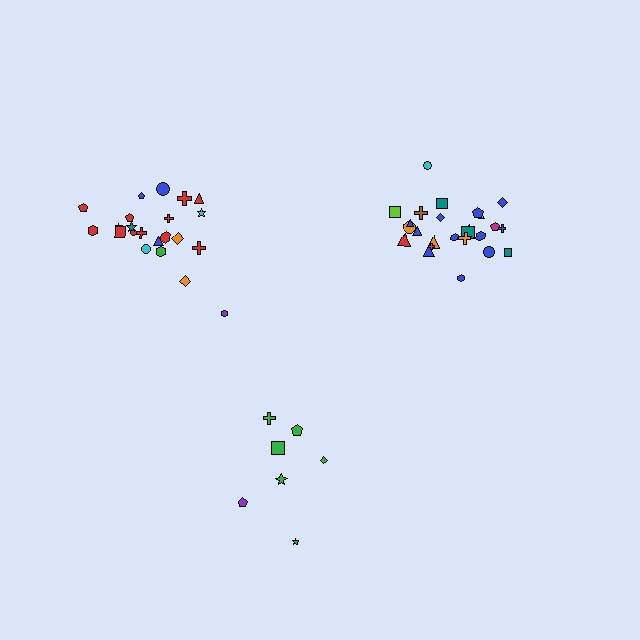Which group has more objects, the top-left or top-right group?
The top-right group.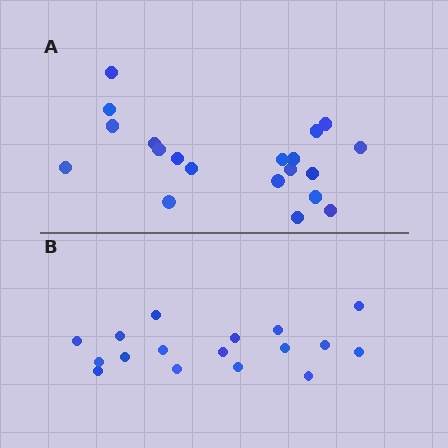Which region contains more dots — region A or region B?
Region A (the top region) has more dots.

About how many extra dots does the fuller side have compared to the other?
Region A has just a few more — roughly 2 or 3 more dots than region B.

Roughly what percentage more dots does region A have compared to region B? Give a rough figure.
About 20% more.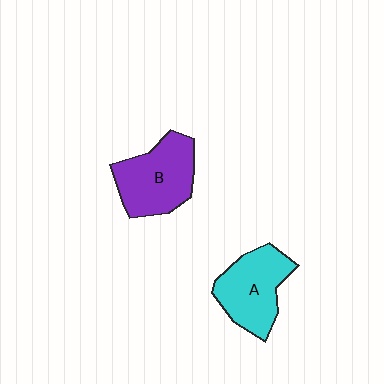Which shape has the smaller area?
Shape A (cyan).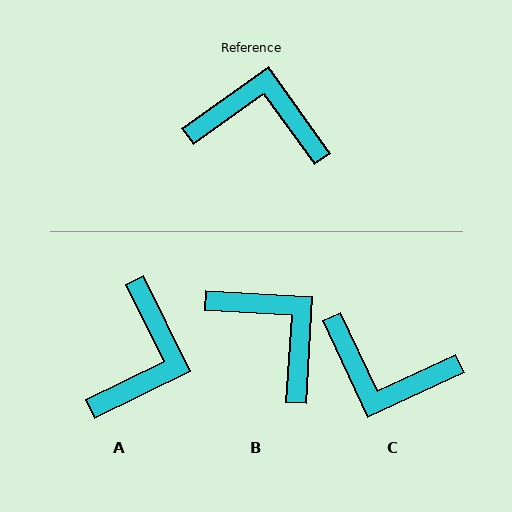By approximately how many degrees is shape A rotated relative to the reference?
Approximately 100 degrees clockwise.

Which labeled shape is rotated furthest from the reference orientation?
C, about 169 degrees away.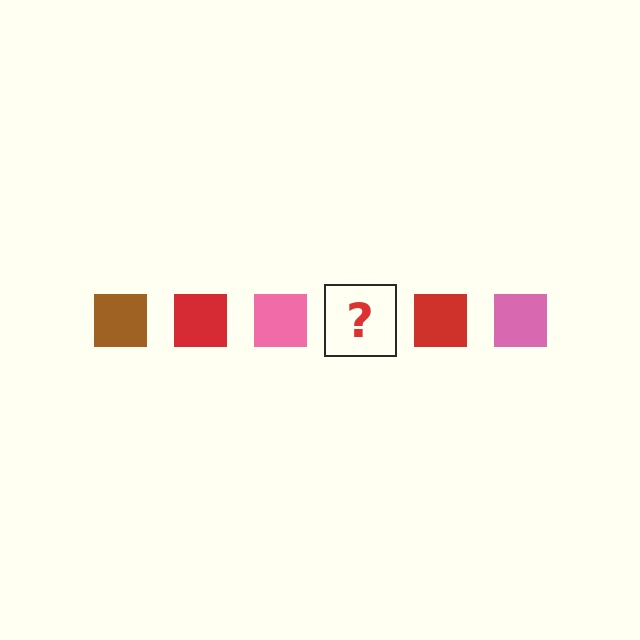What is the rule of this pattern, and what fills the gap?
The rule is that the pattern cycles through brown, red, pink squares. The gap should be filled with a brown square.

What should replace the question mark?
The question mark should be replaced with a brown square.